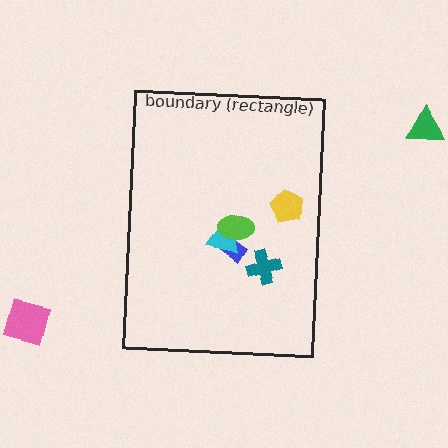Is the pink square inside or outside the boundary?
Outside.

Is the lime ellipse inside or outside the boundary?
Inside.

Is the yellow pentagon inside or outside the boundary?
Inside.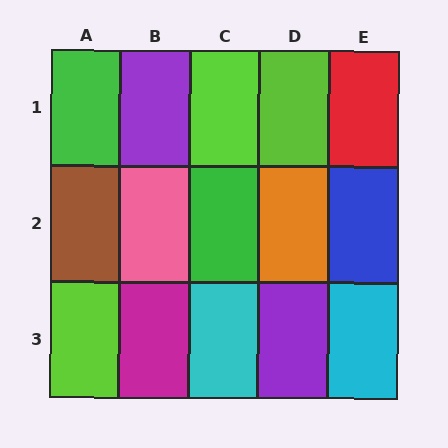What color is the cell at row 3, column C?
Cyan.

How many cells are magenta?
1 cell is magenta.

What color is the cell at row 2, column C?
Green.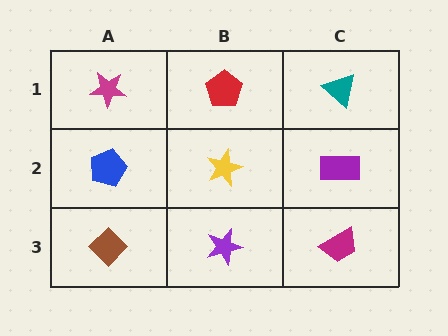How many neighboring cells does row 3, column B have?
3.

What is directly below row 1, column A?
A blue pentagon.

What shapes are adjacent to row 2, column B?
A red pentagon (row 1, column B), a purple star (row 3, column B), a blue pentagon (row 2, column A), a purple rectangle (row 2, column C).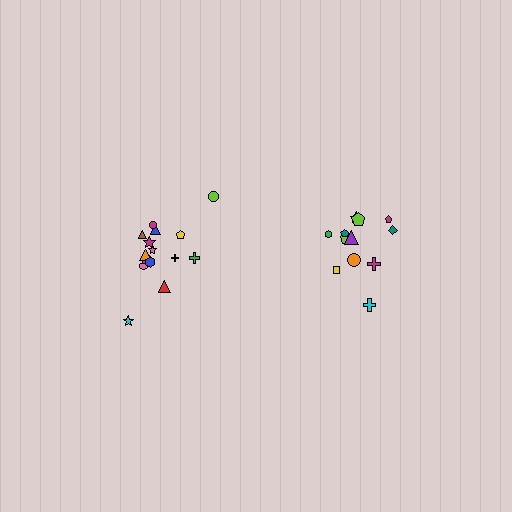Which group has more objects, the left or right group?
The left group.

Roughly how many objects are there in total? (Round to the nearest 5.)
Roughly 25 objects in total.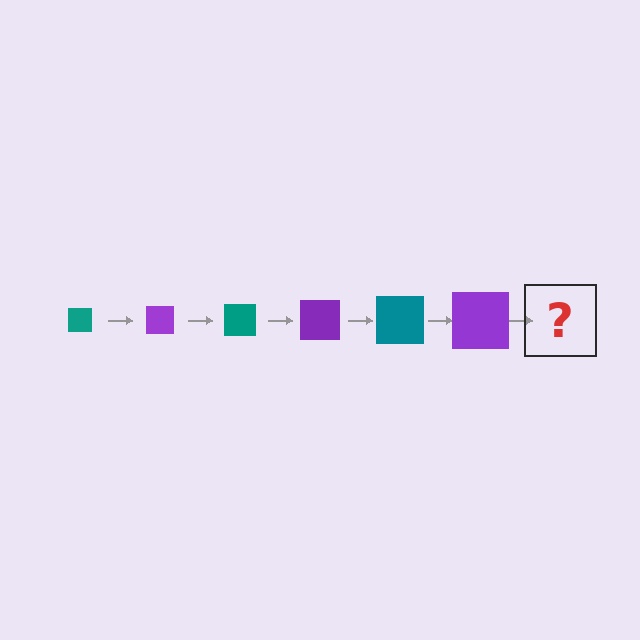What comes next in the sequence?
The next element should be a teal square, larger than the previous one.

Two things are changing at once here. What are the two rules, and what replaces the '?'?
The two rules are that the square grows larger each step and the color cycles through teal and purple. The '?' should be a teal square, larger than the previous one.